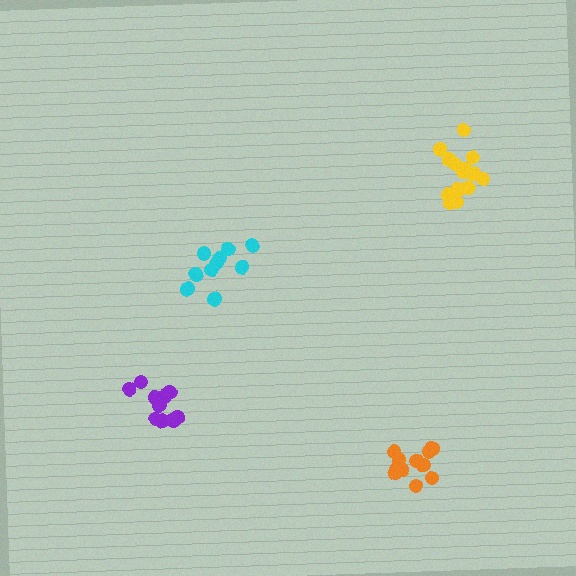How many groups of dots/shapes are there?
There are 4 groups.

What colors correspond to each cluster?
The clusters are colored: cyan, orange, yellow, purple.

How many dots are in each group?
Group 1: 10 dots, Group 2: 12 dots, Group 3: 14 dots, Group 4: 11 dots (47 total).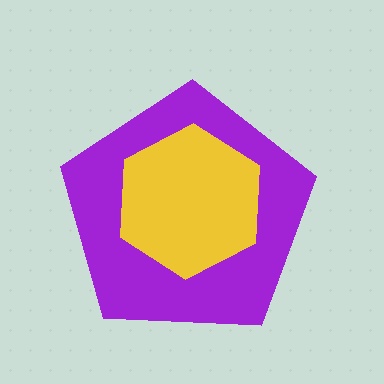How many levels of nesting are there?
2.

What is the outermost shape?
The purple pentagon.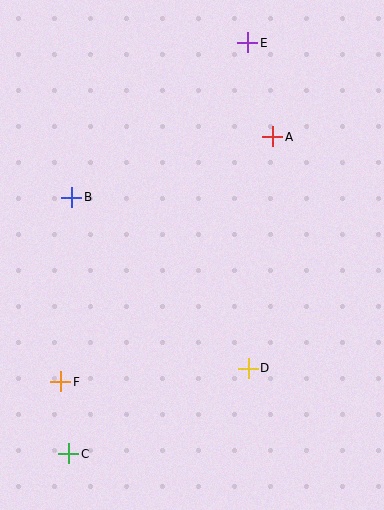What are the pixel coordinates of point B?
Point B is at (72, 197).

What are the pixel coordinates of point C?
Point C is at (69, 454).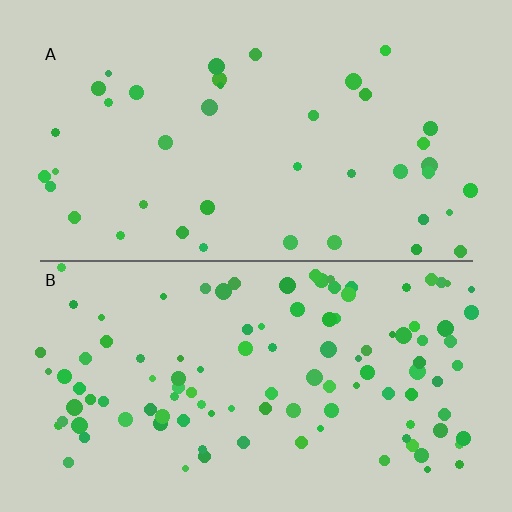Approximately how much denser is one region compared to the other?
Approximately 2.7× — region B over region A.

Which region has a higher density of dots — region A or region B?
B (the bottom).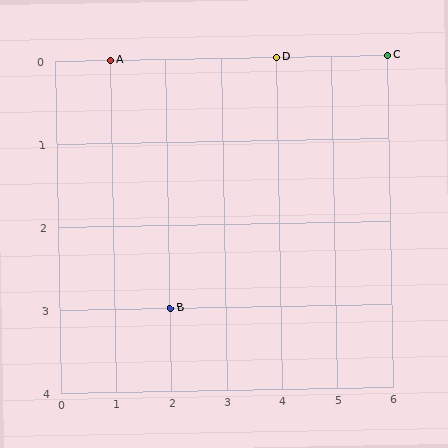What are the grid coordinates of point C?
Point C is at grid coordinates (6, 0).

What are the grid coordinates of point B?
Point B is at grid coordinates (2, 3).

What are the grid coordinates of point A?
Point A is at grid coordinates (1, 0).